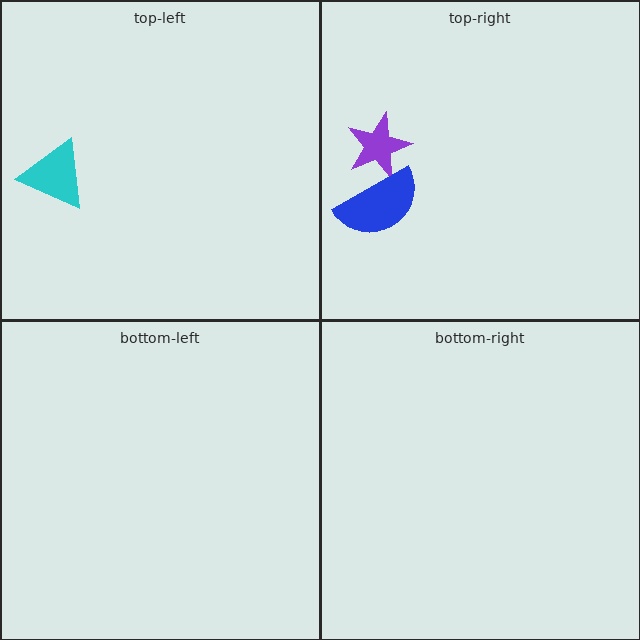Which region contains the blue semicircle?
The top-right region.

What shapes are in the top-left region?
The cyan triangle.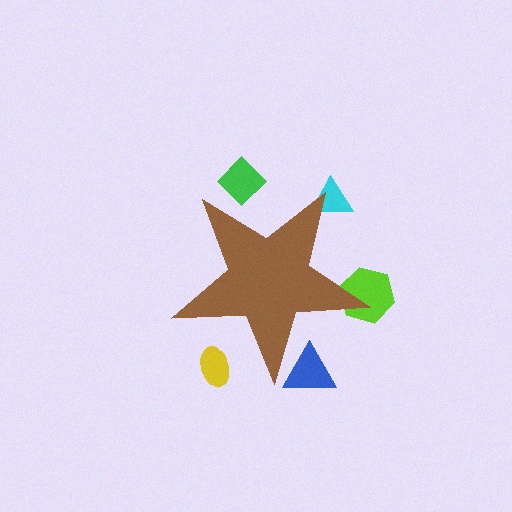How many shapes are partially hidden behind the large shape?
5 shapes are partially hidden.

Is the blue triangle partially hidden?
Yes, the blue triangle is partially hidden behind the brown star.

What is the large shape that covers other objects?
A brown star.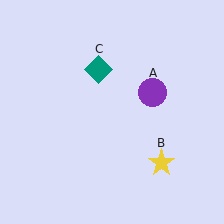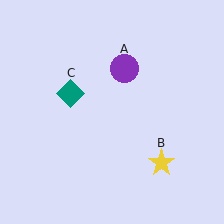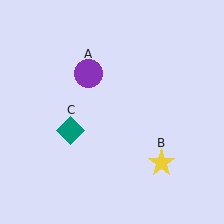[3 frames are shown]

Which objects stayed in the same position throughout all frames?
Yellow star (object B) remained stationary.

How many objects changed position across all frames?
2 objects changed position: purple circle (object A), teal diamond (object C).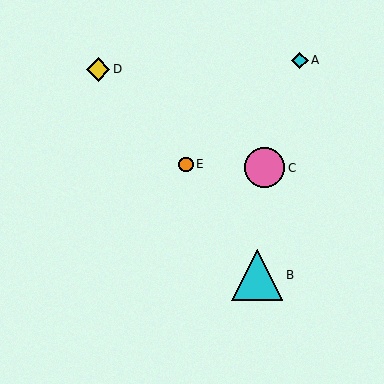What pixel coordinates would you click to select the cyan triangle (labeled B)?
Click at (257, 275) to select the cyan triangle B.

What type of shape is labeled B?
Shape B is a cyan triangle.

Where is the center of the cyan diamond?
The center of the cyan diamond is at (300, 61).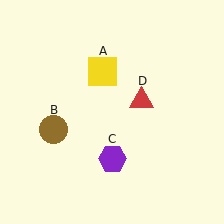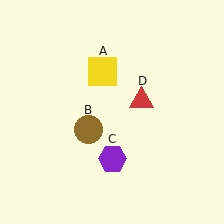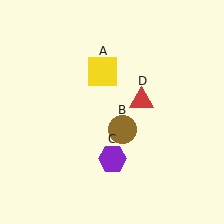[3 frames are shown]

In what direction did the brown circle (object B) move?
The brown circle (object B) moved right.